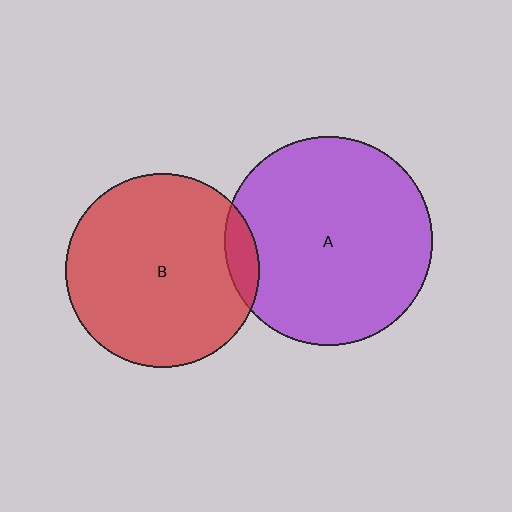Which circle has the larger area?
Circle A (purple).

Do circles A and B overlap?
Yes.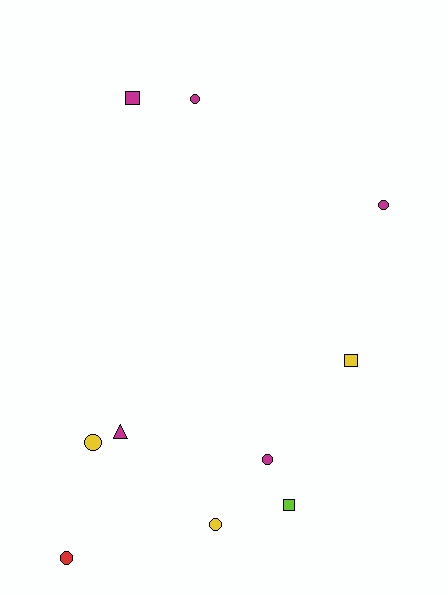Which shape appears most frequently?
Circle, with 6 objects.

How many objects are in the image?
There are 10 objects.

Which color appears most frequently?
Magenta, with 5 objects.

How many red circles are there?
There is 1 red circle.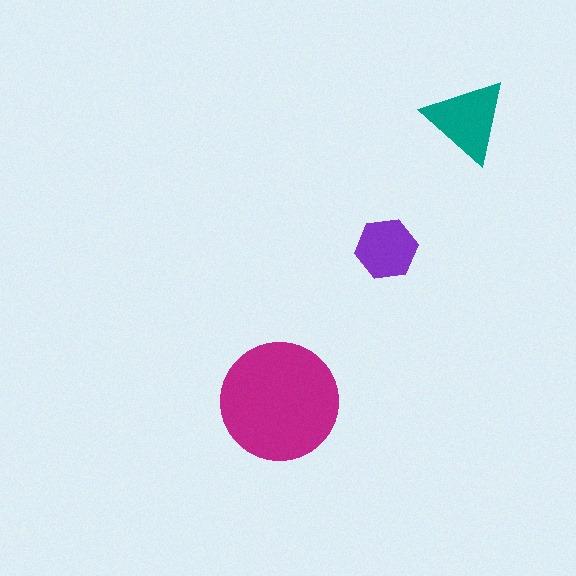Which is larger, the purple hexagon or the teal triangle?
The teal triangle.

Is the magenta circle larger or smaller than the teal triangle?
Larger.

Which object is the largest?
The magenta circle.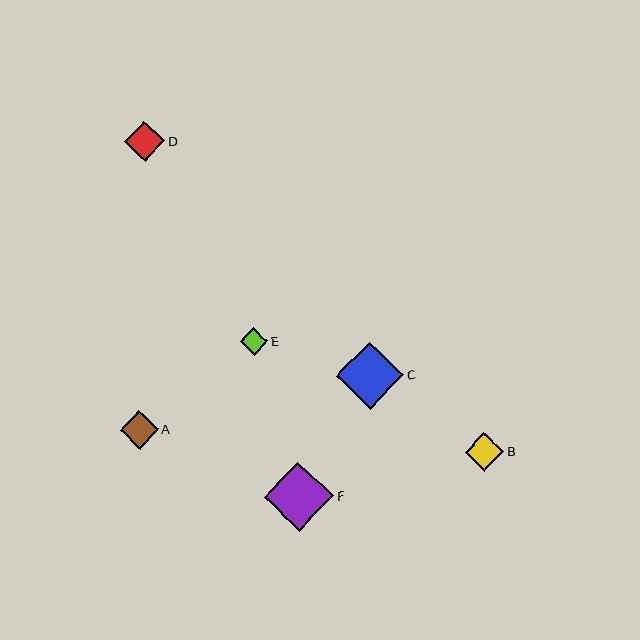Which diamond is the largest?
Diamond F is the largest with a size of approximately 70 pixels.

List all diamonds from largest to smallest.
From largest to smallest: F, C, D, B, A, E.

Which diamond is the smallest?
Diamond E is the smallest with a size of approximately 28 pixels.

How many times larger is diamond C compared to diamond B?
Diamond C is approximately 1.7 times the size of diamond B.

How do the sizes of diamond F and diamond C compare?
Diamond F and diamond C are approximately the same size.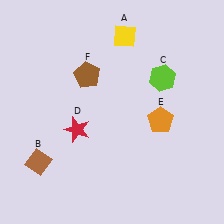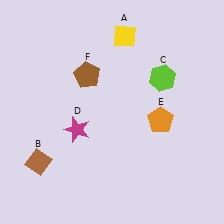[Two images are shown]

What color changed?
The star (D) changed from red in Image 1 to magenta in Image 2.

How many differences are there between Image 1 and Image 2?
There is 1 difference between the two images.